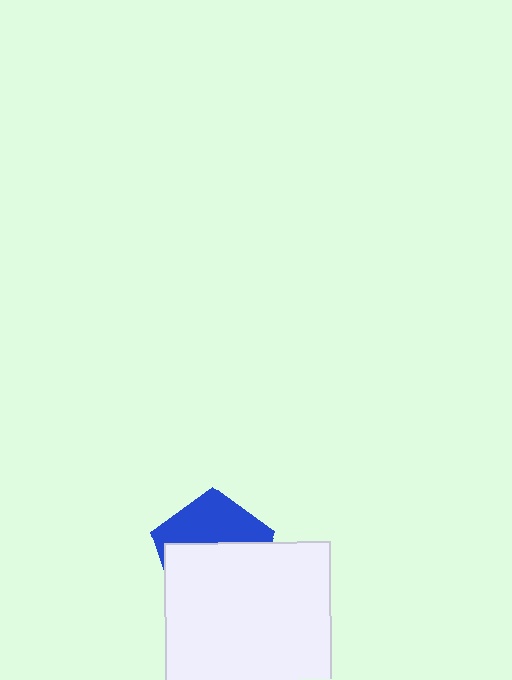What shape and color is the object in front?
The object in front is a white square.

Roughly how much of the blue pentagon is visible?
A small part of it is visible (roughly 42%).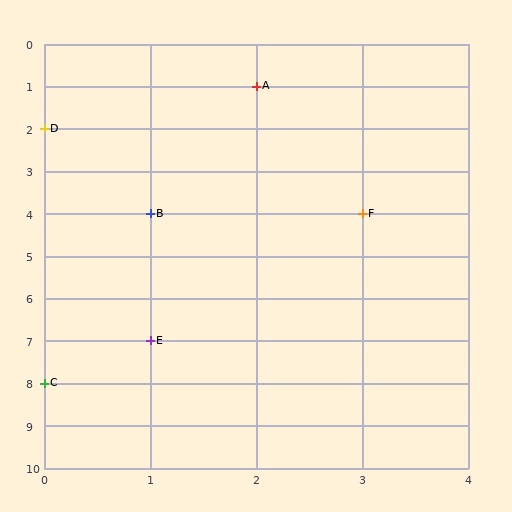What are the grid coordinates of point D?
Point D is at grid coordinates (0, 2).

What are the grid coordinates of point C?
Point C is at grid coordinates (0, 8).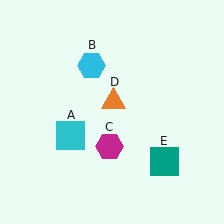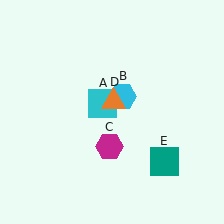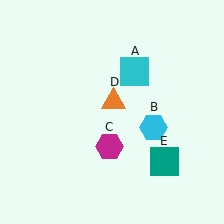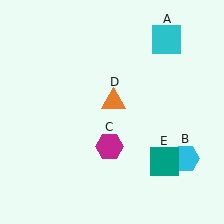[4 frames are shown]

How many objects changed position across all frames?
2 objects changed position: cyan square (object A), cyan hexagon (object B).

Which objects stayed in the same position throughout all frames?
Magenta hexagon (object C) and orange triangle (object D) and teal square (object E) remained stationary.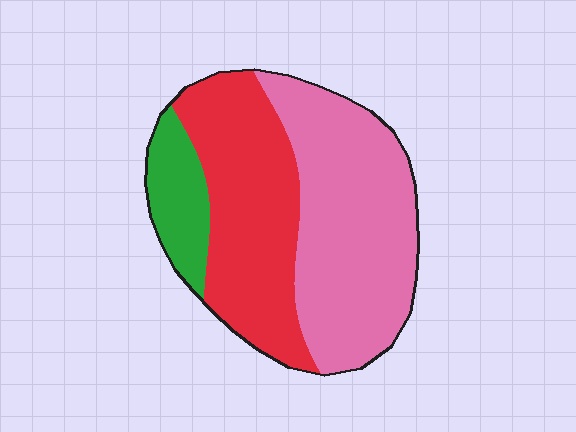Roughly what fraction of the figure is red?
Red takes up between a third and a half of the figure.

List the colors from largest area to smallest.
From largest to smallest: pink, red, green.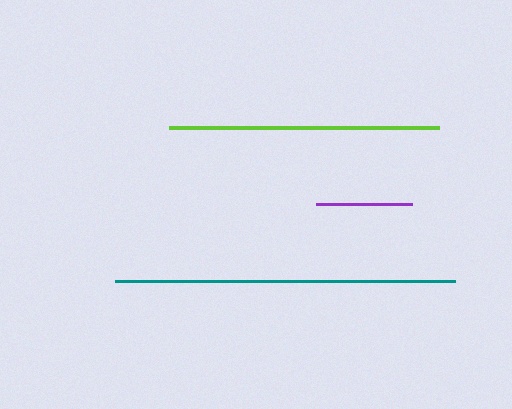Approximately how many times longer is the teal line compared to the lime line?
The teal line is approximately 1.3 times the length of the lime line.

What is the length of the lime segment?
The lime segment is approximately 271 pixels long.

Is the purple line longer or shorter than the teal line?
The teal line is longer than the purple line.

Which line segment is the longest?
The teal line is the longest at approximately 340 pixels.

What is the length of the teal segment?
The teal segment is approximately 340 pixels long.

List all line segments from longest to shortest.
From longest to shortest: teal, lime, purple.